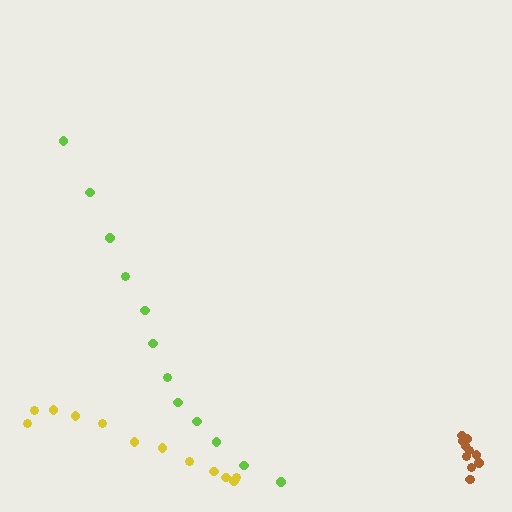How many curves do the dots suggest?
There are 3 distinct paths.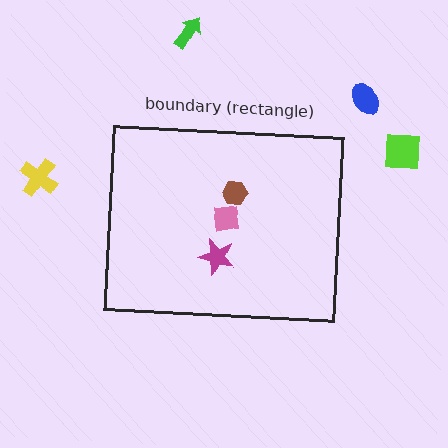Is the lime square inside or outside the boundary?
Outside.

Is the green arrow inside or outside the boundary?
Outside.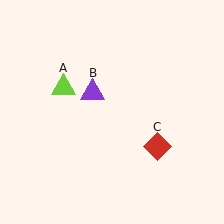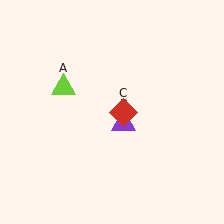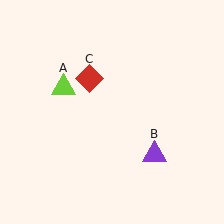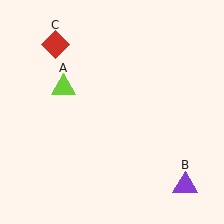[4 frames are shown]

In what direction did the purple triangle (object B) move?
The purple triangle (object B) moved down and to the right.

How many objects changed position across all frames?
2 objects changed position: purple triangle (object B), red diamond (object C).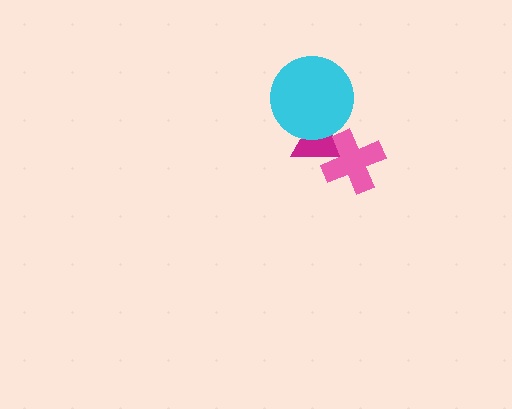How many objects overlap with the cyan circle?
1 object overlaps with the cyan circle.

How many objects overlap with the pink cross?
1 object overlaps with the pink cross.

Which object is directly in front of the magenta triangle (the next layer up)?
The pink cross is directly in front of the magenta triangle.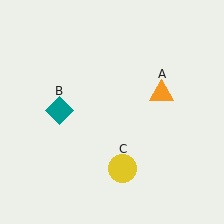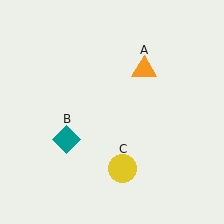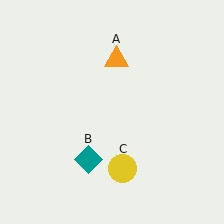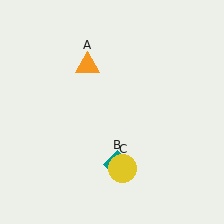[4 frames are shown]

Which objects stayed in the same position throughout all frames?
Yellow circle (object C) remained stationary.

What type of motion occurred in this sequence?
The orange triangle (object A), teal diamond (object B) rotated counterclockwise around the center of the scene.